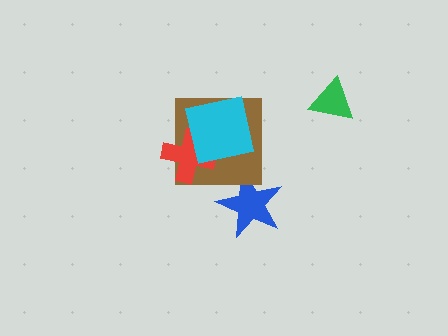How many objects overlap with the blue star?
1 object overlaps with the blue star.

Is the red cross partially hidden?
Yes, it is partially covered by another shape.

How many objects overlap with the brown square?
3 objects overlap with the brown square.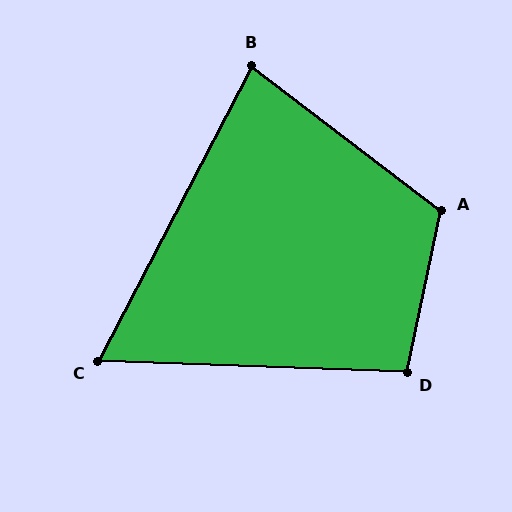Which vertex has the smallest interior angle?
C, at approximately 65 degrees.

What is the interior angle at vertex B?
Approximately 80 degrees (acute).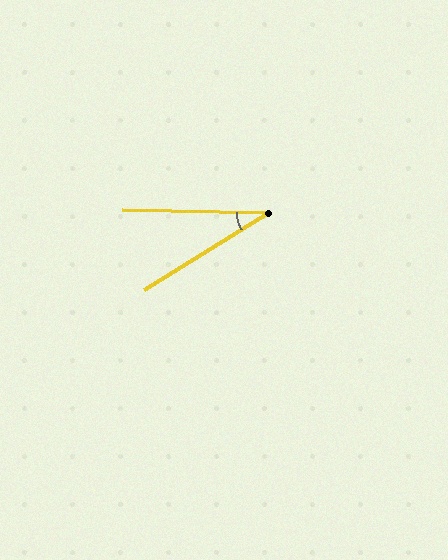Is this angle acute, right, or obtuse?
It is acute.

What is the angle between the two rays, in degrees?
Approximately 33 degrees.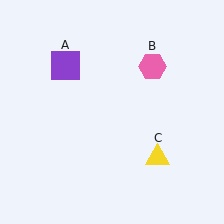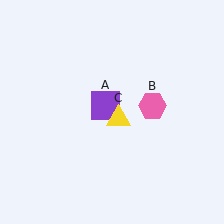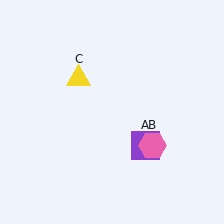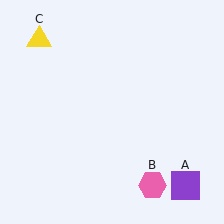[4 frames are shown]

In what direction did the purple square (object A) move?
The purple square (object A) moved down and to the right.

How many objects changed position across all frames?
3 objects changed position: purple square (object A), pink hexagon (object B), yellow triangle (object C).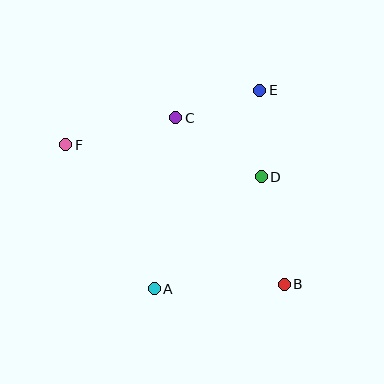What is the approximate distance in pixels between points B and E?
The distance between B and E is approximately 195 pixels.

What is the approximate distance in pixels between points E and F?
The distance between E and F is approximately 202 pixels.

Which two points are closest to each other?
Points D and E are closest to each other.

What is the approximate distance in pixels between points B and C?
The distance between B and C is approximately 199 pixels.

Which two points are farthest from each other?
Points B and F are farthest from each other.